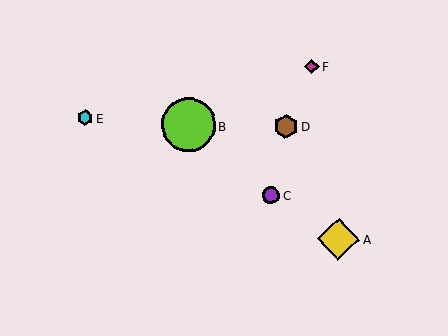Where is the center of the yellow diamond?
The center of the yellow diamond is at (339, 239).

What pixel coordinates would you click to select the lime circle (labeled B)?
Click at (189, 125) to select the lime circle B.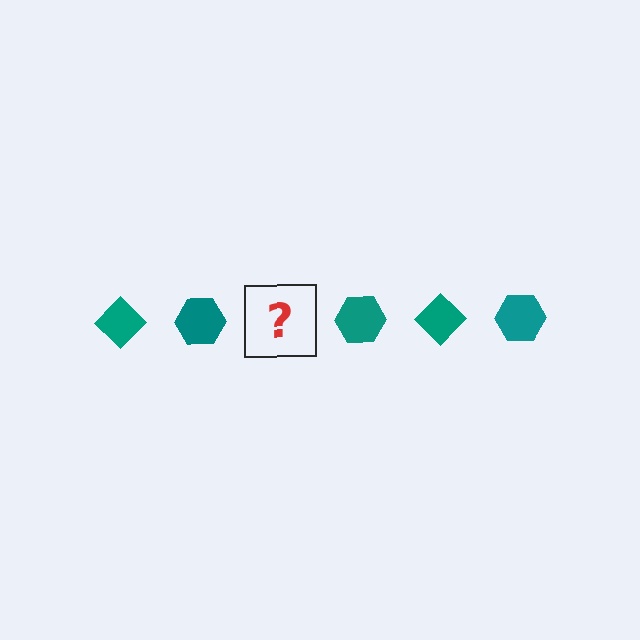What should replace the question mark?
The question mark should be replaced with a teal diamond.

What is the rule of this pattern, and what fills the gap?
The rule is that the pattern cycles through diamond, hexagon shapes in teal. The gap should be filled with a teal diamond.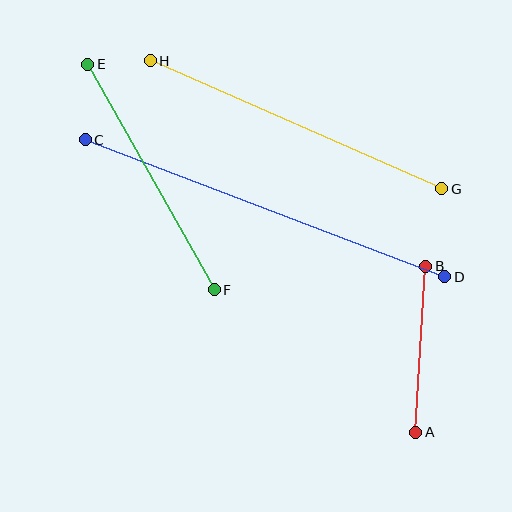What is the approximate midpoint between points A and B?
The midpoint is at approximately (421, 349) pixels.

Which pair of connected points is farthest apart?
Points C and D are farthest apart.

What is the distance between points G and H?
The distance is approximately 318 pixels.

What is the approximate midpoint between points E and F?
The midpoint is at approximately (151, 177) pixels.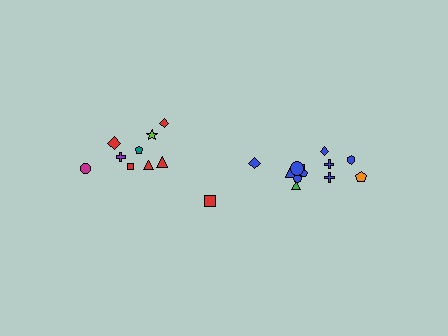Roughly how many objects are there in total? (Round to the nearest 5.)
Roughly 20 objects in total.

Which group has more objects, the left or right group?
The right group.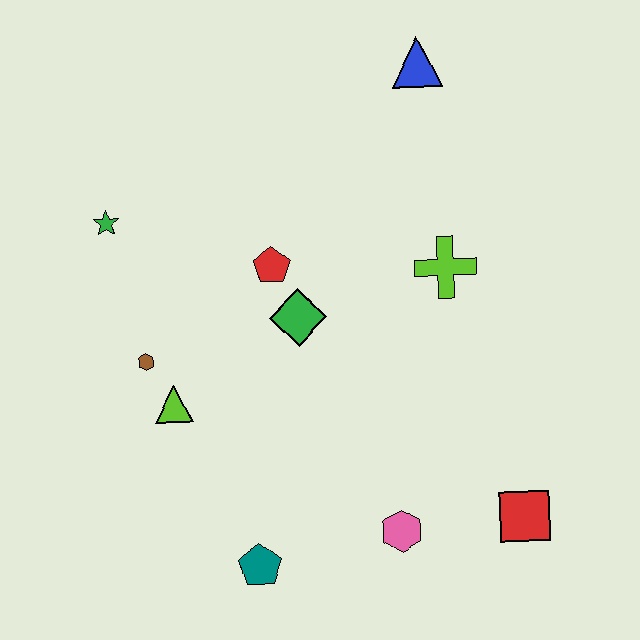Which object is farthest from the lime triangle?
The blue triangle is farthest from the lime triangle.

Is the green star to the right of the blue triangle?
No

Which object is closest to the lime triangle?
The brown hexagon is closest to the lime triangle.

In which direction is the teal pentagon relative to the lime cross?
The teal pentagon is below the lime cross.